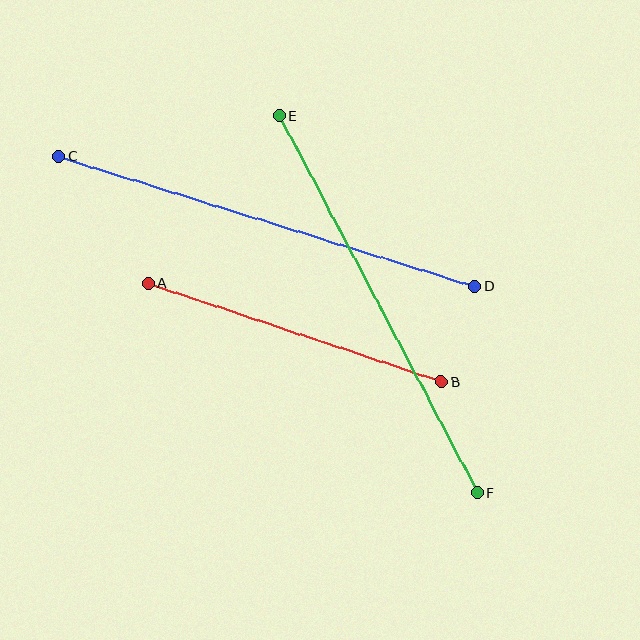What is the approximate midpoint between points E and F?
The midpoint is at approximately (378, 304) pixels.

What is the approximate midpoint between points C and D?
The midpoint is at approximately (267, 222) pixels.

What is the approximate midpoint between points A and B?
The midpoint is at approximately (295, 333) pixels.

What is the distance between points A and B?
The distance is approximately 309 pixels.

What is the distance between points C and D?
The distance is approximately 436 pixels.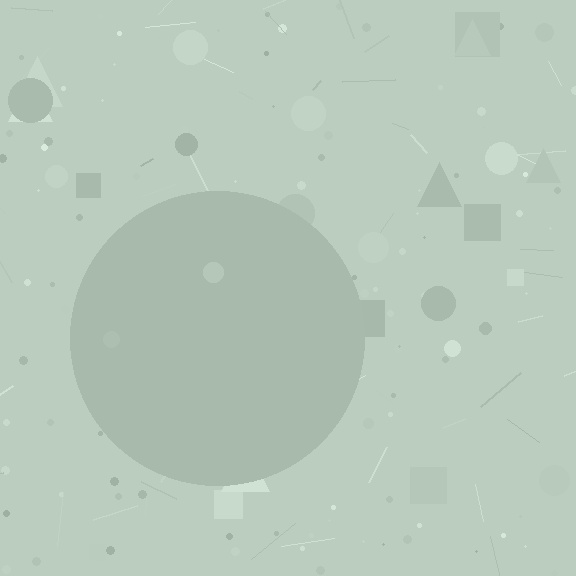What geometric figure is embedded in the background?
A circle is embedded in the background.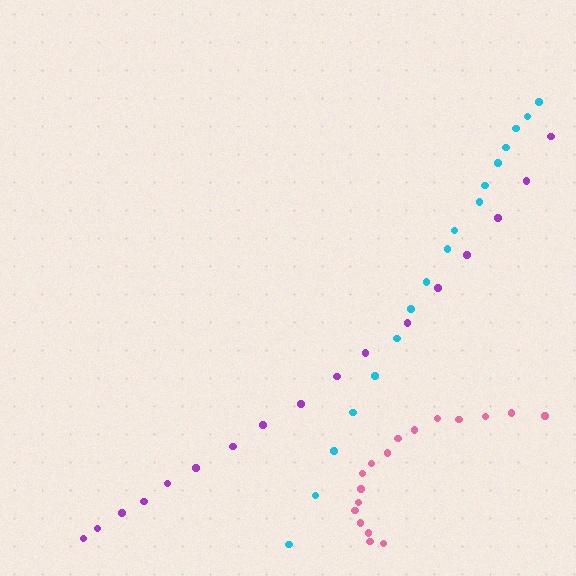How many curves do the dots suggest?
There are 3 distinct paths.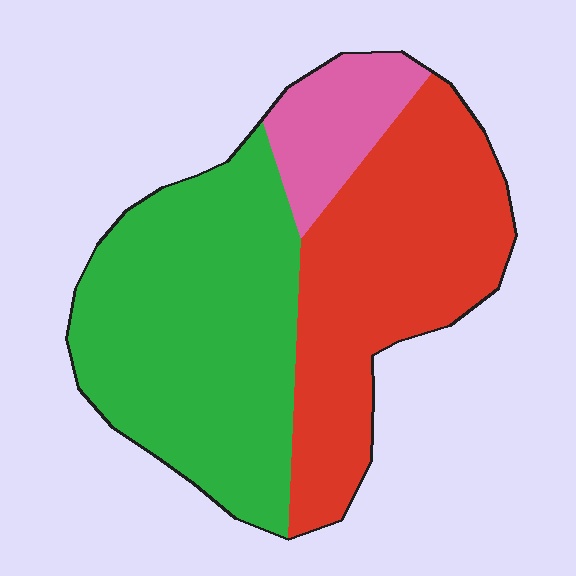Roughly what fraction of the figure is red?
Red covers 40% of the figure.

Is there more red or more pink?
Red.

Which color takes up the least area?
Pink, at roughly 10%.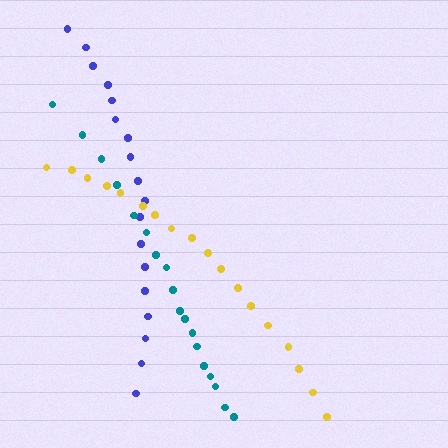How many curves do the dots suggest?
There are 3 distinct paths.